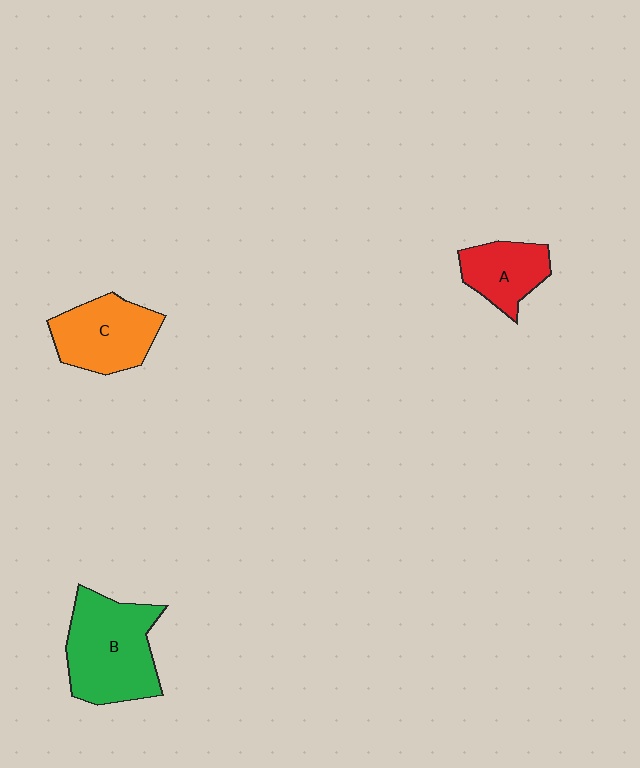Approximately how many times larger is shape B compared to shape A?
Approximately 1.8 times.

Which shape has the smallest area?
Shape A (red).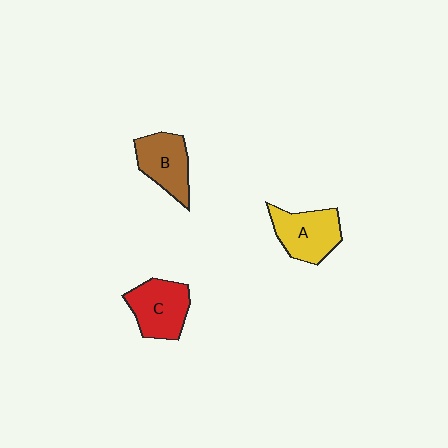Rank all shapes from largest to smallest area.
From largest to smallest: C (red), A (yellow), B (brown).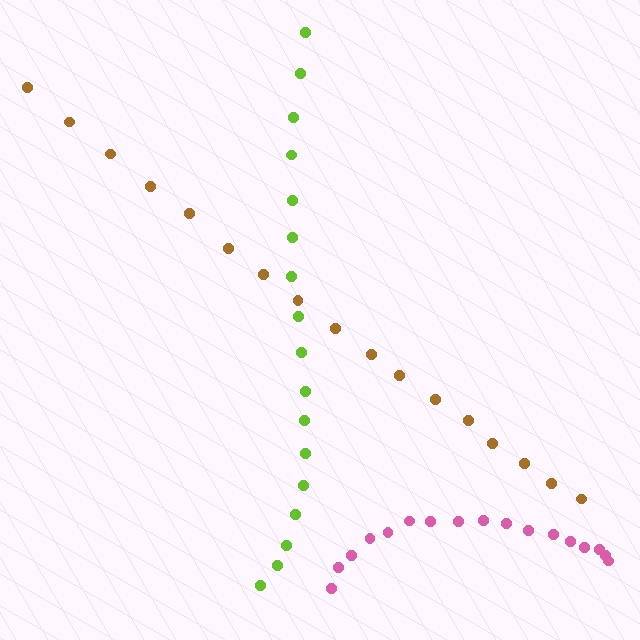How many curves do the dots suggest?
There are 3 distinct paths.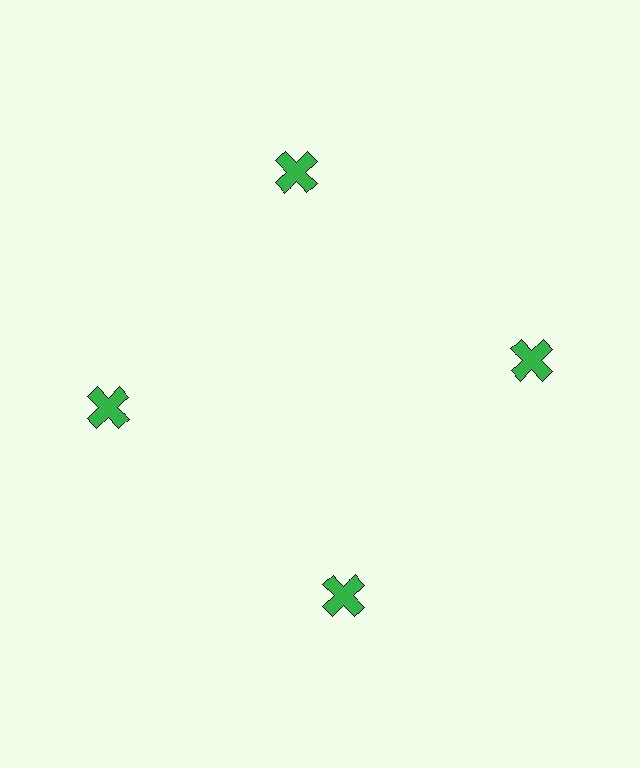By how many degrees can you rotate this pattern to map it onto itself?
The pattern maps onto itself every 90 degrees of rotation.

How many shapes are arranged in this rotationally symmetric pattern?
There are 4 shapes, arranged in 4 groups of 1.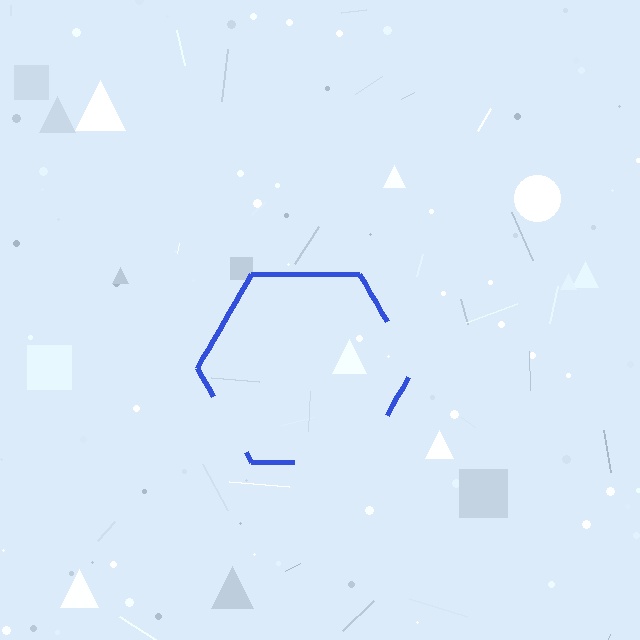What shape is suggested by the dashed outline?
The dashed outline suggests a hexagon.